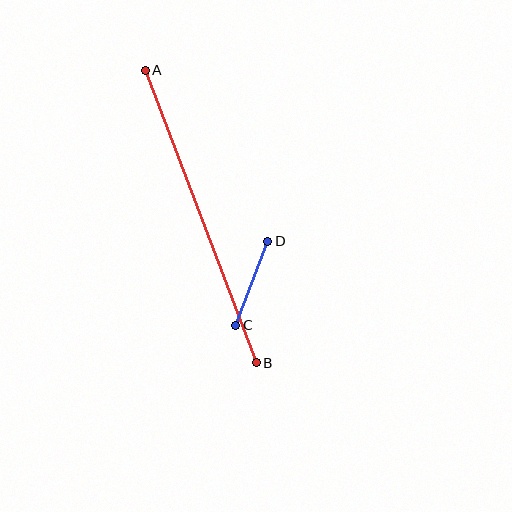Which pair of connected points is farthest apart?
Points A and B are farthest apart.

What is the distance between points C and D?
The distance is approximately 90 pixels.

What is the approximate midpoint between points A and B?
The midpoint is at approximately (201, 216) pixels.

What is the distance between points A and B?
The distance is approximately 313 pixels.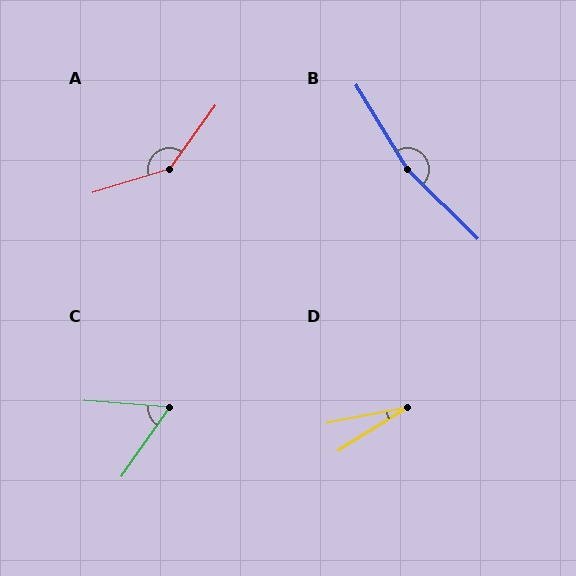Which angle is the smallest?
D, at approximately 21 degrees.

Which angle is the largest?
B, at approximately 166 degrees.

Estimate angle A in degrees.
Approximately 143 degrees.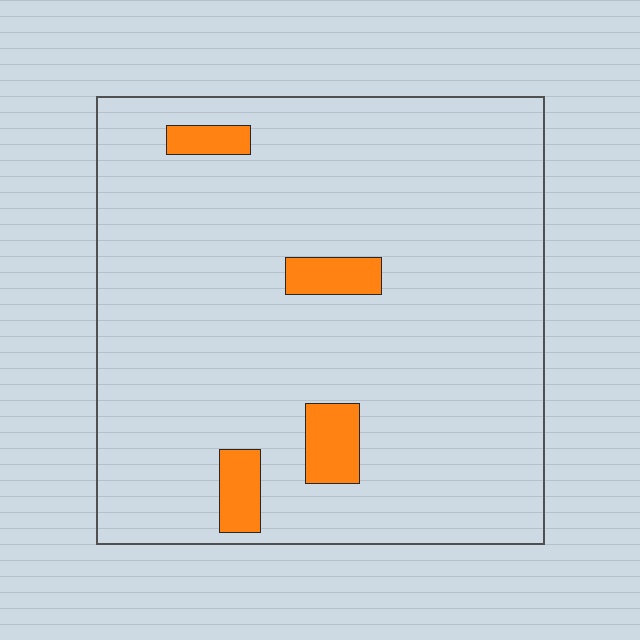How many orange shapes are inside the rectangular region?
4.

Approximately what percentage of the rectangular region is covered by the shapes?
Approximately 5%.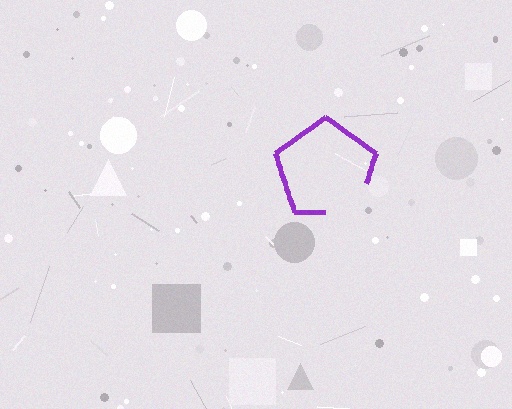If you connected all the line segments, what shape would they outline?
They would outline a pentagon.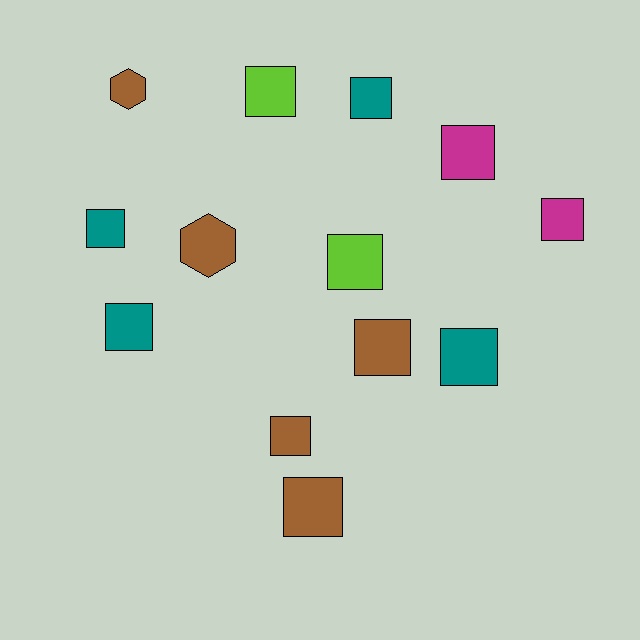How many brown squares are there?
There are 3 brown squares.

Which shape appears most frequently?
Square, with 11 objects.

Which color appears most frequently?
Brown, with 5 objects.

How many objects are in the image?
There are 13 objects.